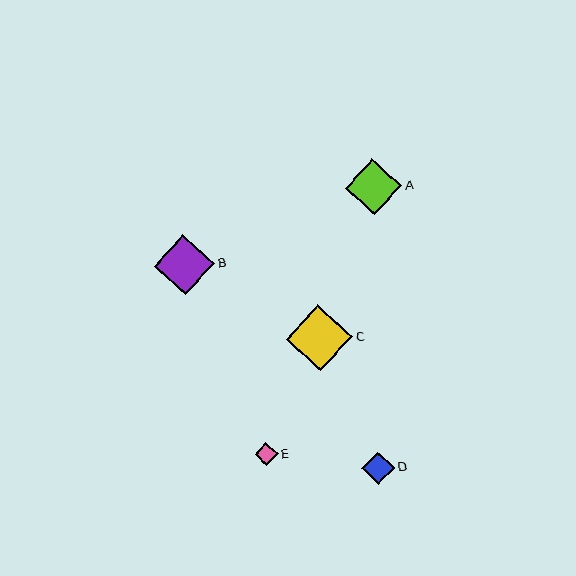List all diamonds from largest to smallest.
From largest to smallest: C, B, A, D, E.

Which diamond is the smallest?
Diamond E is the smallest with a size of approximately 23 pixels.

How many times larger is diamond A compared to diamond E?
Diamond A is approximately 2.5 times the size of diamond E.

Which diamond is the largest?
Diamond C is the largest with a size of approximately 66 pixels.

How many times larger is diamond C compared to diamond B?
Diamond C is approximately 1.1 times the size of diamond B.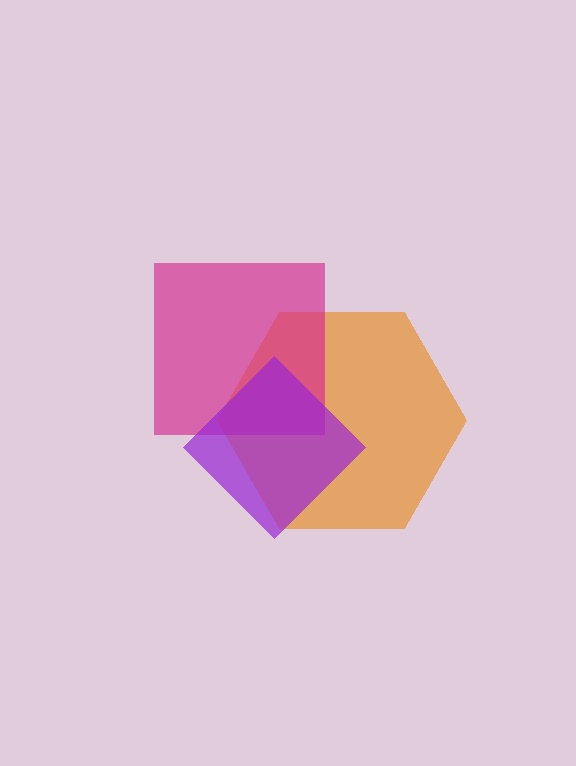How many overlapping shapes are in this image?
There are 3 overlapping shapes in the image.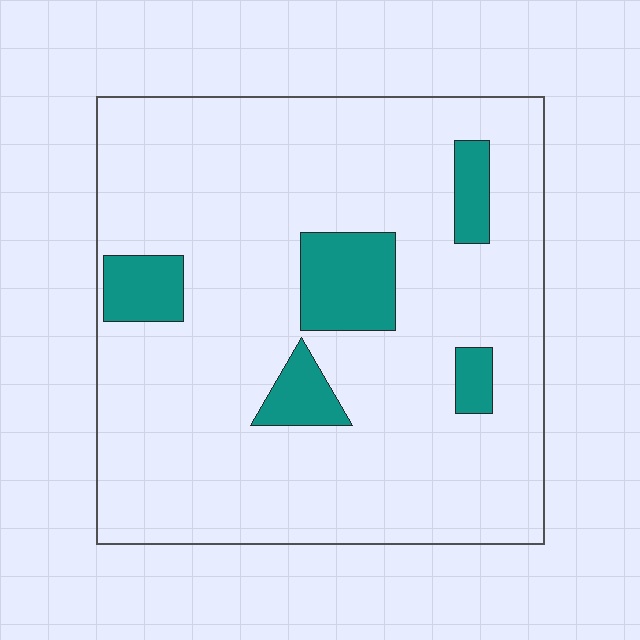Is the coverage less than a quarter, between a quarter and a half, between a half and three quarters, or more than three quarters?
Less than a quarter.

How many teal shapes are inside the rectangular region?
5.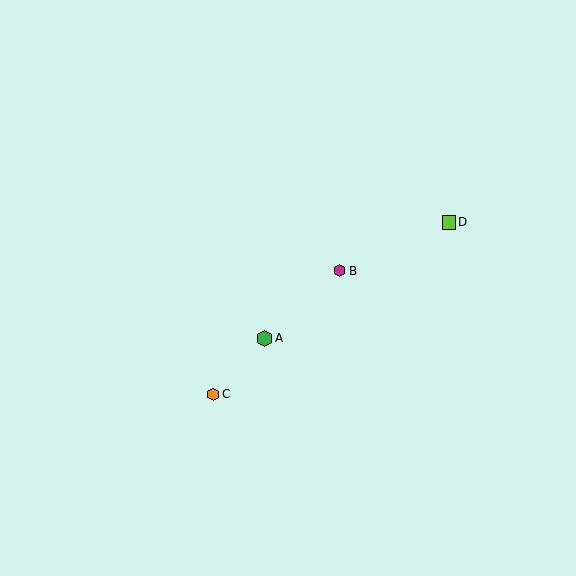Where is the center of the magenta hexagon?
The center of the magenta hexagon is at (339, 271).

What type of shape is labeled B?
Shape B is a magenta hexagon.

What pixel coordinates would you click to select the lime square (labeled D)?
Click at (449, 222) to select the lime square D.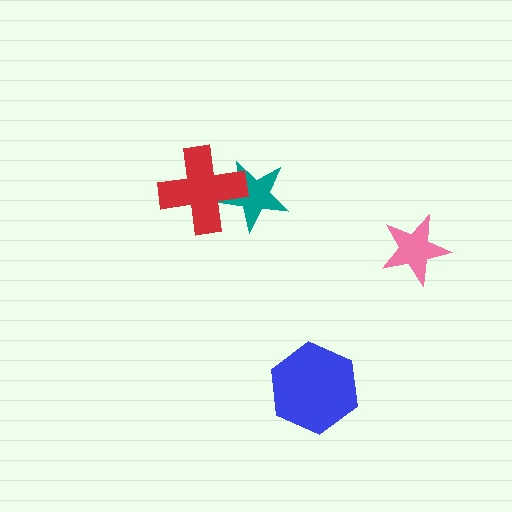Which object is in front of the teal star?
The red cross is in front of the teal star.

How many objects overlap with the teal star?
1 object overlaps with the teal star.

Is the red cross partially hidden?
No, no other shape covers it.